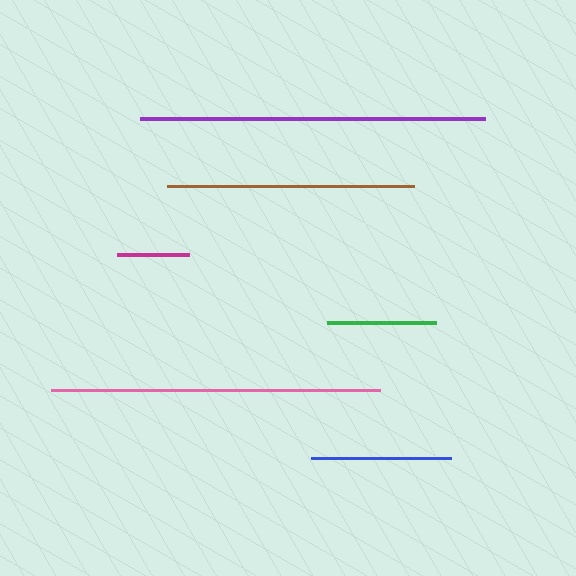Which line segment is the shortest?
The magenta line is the shortest at approximately 72 pixels.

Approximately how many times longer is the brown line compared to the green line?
The brown line is approximately 2.3 times the length of the green line.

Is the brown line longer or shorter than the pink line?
The pink line is longer than the brown line.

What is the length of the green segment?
The green segment is approximately 109 pixels long.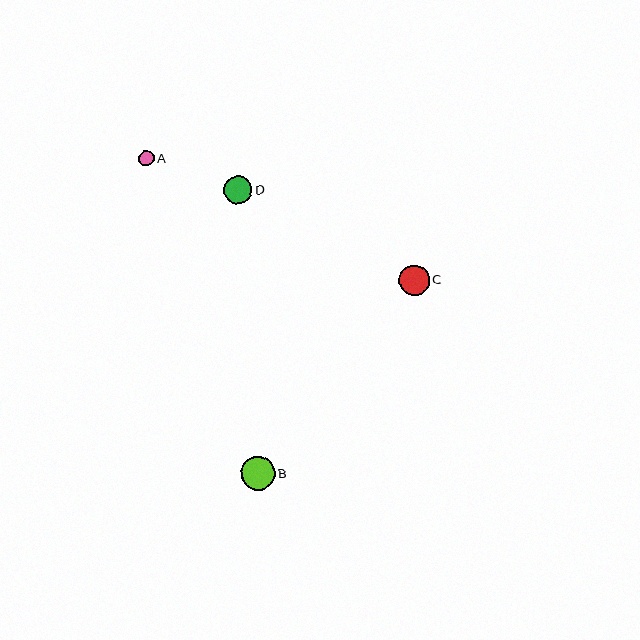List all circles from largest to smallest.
From largest to smallest: B, C, D, A.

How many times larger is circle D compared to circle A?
Circle D is approximately 1.8 times the size of circle A.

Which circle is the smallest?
Circle A is the smallest with a size of approximately 16 pixels.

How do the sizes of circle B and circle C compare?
Circle B and circle C are approximately the same size.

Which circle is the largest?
Circle B is the largest with a size of approximately 33 pixels.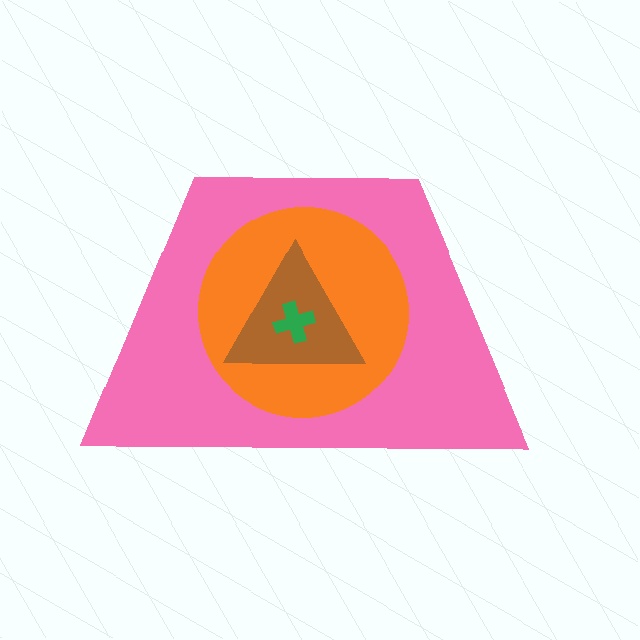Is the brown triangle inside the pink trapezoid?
Yes.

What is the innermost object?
The green cross.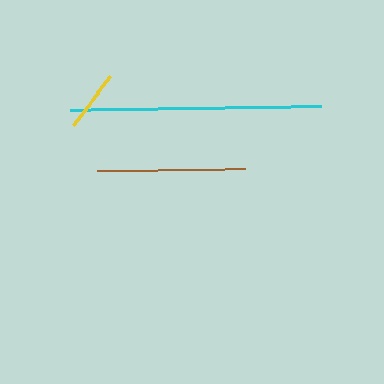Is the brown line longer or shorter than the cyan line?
The cyan line is longer than the brown line.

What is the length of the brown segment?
The brown segment is approximately 148 pixels long.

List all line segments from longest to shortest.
From longest to shortest: cyan, brown, yellow.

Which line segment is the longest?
The cyan line is the longest at approximately 251 pixels.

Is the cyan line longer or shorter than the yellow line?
The cyan line is longer than the yellow line.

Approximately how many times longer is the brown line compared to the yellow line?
The brown line is approximately 2.4 times the length of the yellow line.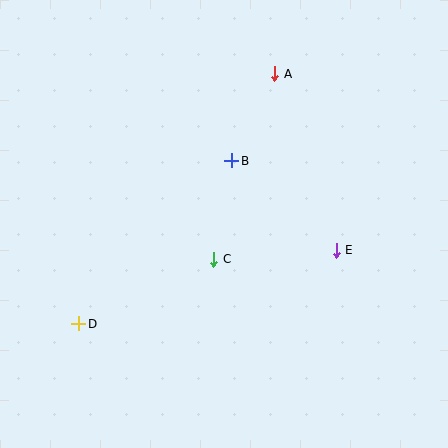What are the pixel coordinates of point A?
Point A is at (275, 74).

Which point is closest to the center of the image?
Point C at (214, 259) is closest to the center.